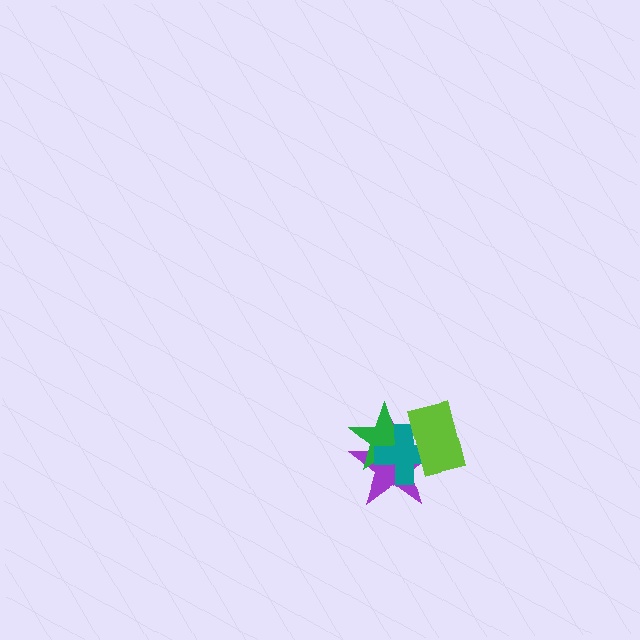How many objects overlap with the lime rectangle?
3 objects overlap with the lime rectangle.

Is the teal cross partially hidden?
Yes, it is partially covered by another shape.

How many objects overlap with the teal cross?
3 objects overlap with the teal cross.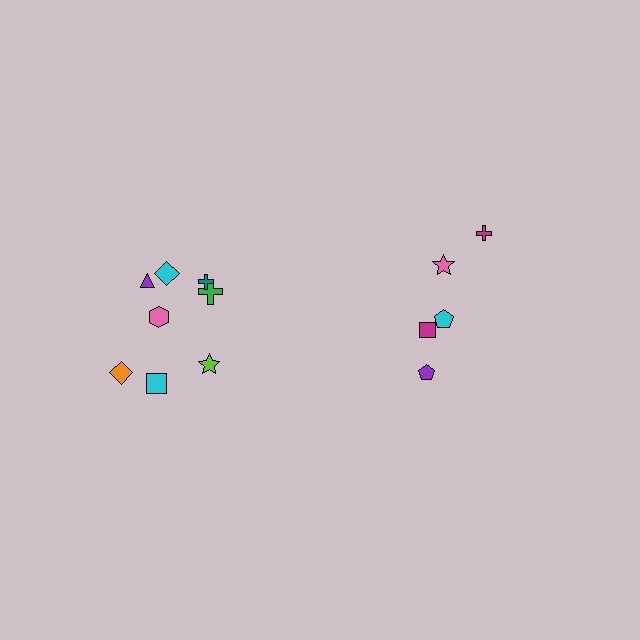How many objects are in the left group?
There are 8 objects.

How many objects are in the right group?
There are 5 objects.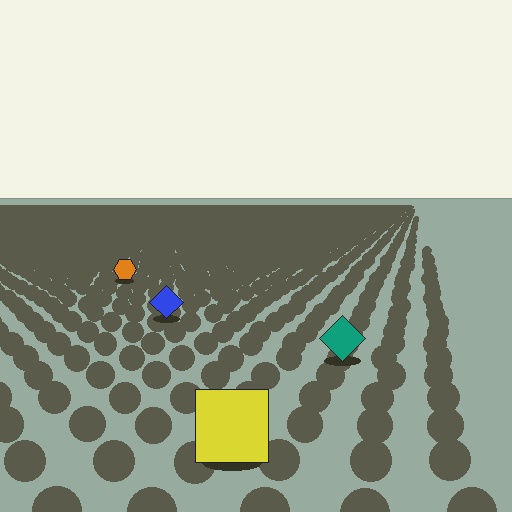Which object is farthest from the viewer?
The orange hexagon is farthest from the viewer. It appears smaller and the ground texture around it is denser.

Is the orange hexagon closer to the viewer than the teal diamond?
No. The teal diamond is closer — you can tell from the texture gradient: the ground texture is coarser near it.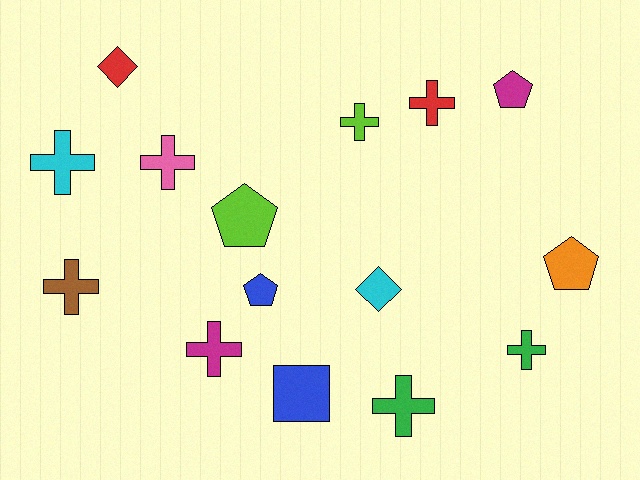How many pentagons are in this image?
There are 4 pentagons.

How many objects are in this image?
There are 15 objects.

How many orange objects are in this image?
There is 1 orange object.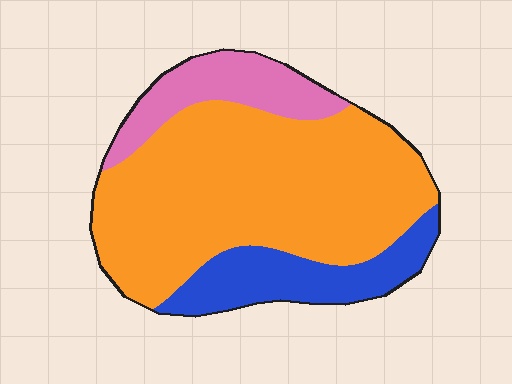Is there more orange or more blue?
Orange.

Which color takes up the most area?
Orange, at roughly 65%.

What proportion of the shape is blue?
Blue covers about 20% of the shape.